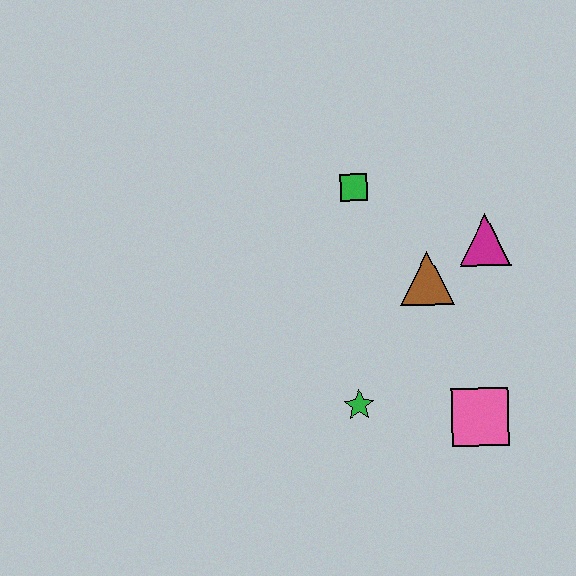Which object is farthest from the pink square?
The green square is farthest from the pink square.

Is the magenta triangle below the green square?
Yes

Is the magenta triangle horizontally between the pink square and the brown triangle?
No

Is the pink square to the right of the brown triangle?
Yes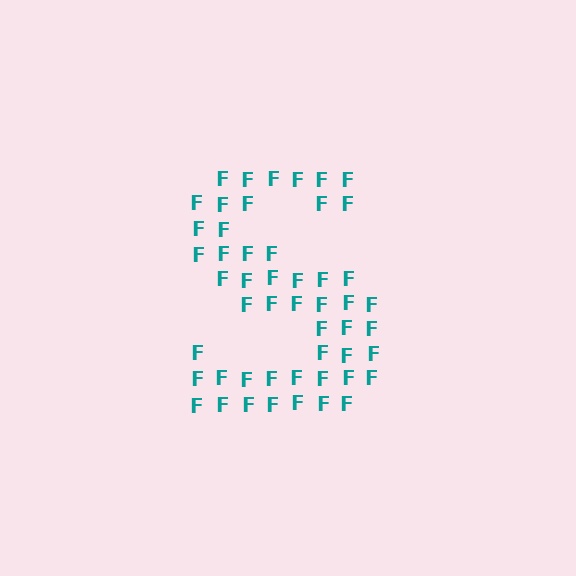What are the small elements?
The small elements are letter F's.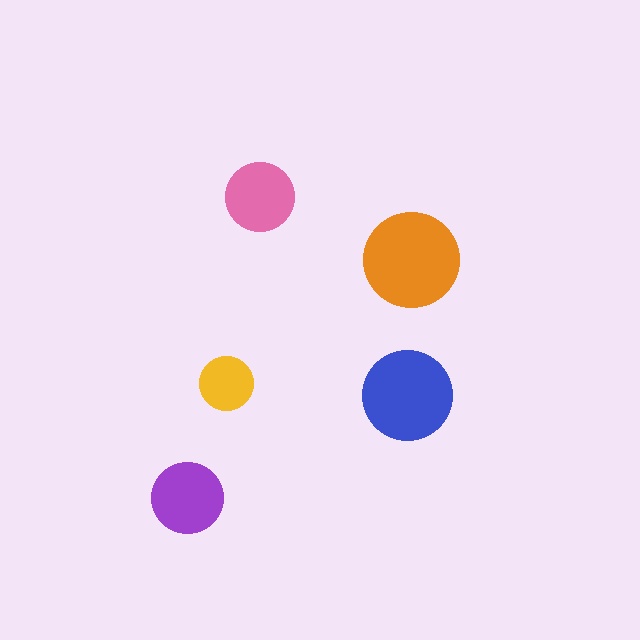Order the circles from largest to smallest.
the orange one, the blue one, the purple one, the pink one, the yellow one.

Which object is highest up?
The pink circle is topmost.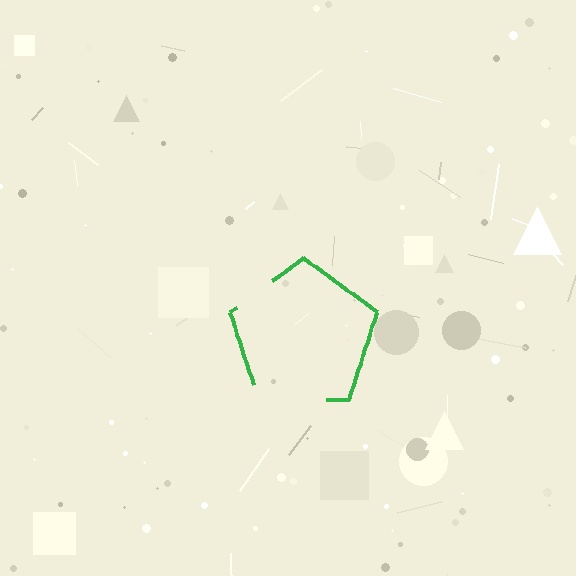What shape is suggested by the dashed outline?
The dashed outline suggests a pentagon.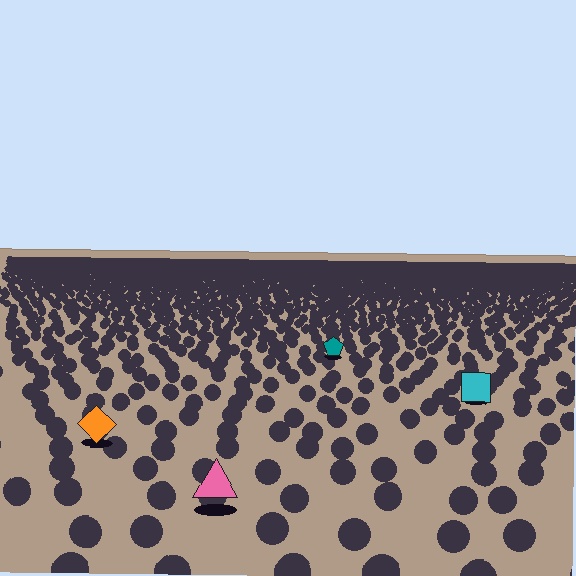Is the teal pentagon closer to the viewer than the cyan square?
No. The cyan square is closer — you can tell from the texture gradient: the ground texture is coarser near it.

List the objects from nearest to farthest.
From nearest to farthest: the pink triangle, the orange diamond, the cyan square, the teal pentagon.